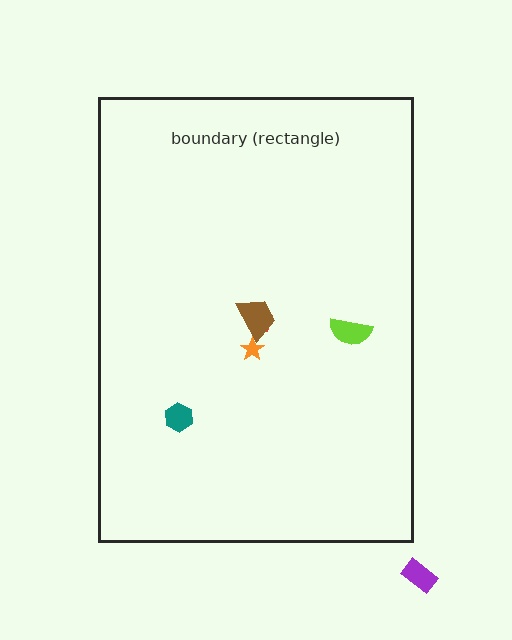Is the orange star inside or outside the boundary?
Inside.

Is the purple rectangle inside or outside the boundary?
Outside.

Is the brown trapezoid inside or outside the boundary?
Inside.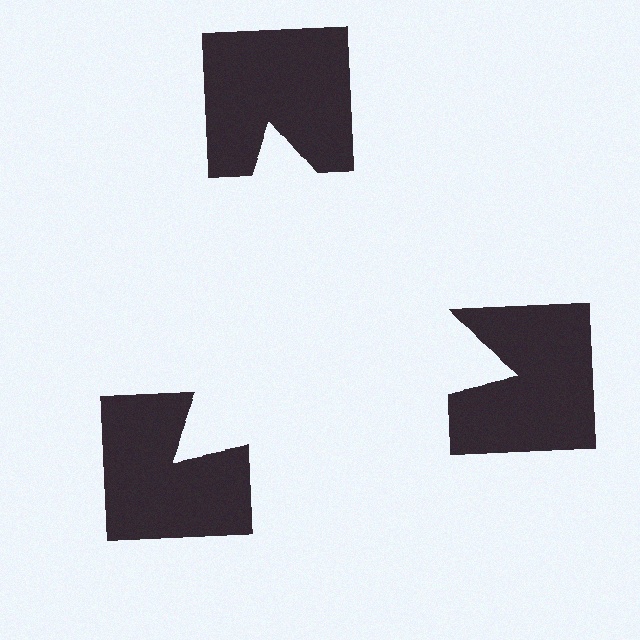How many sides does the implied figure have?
3 sides.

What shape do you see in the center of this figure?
An illusory triangle — its edges are inferred from the aligned wedge cuts in the notched squares, not physically drawn.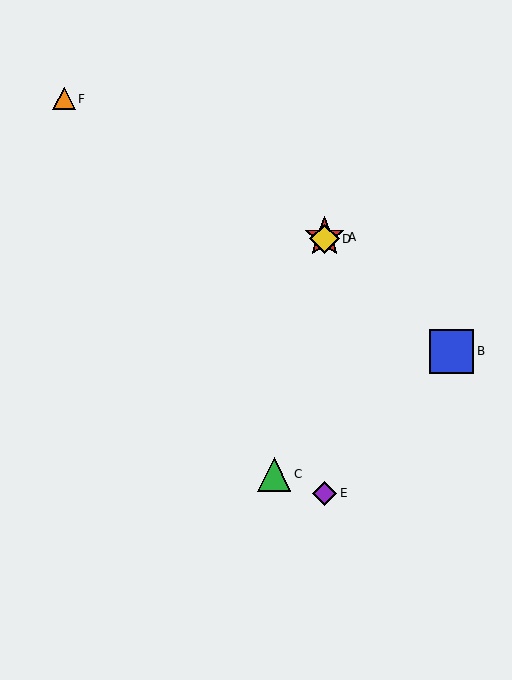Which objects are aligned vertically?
Objects A, D, E are aligned vertically.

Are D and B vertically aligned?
No, D is at x≈324 and B is at x≈452.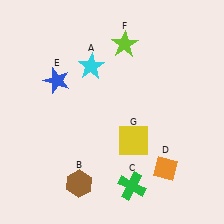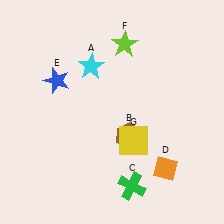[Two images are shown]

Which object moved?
The brown hexagon (B) moved right.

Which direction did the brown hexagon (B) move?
The brown hexagon (B) moved right.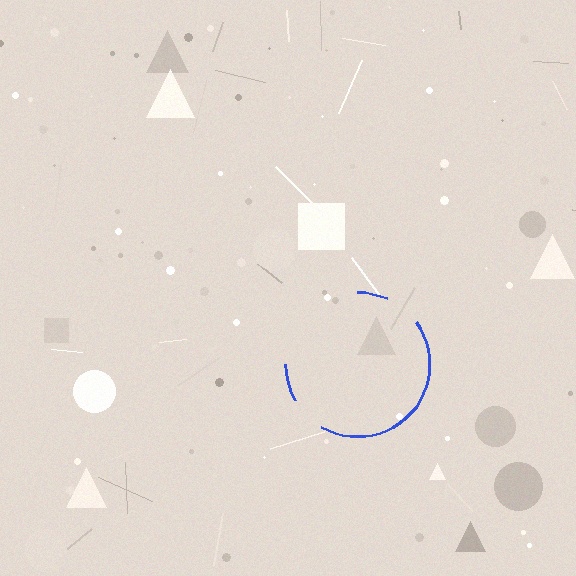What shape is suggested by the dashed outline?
The dashed outline suggests a circle.